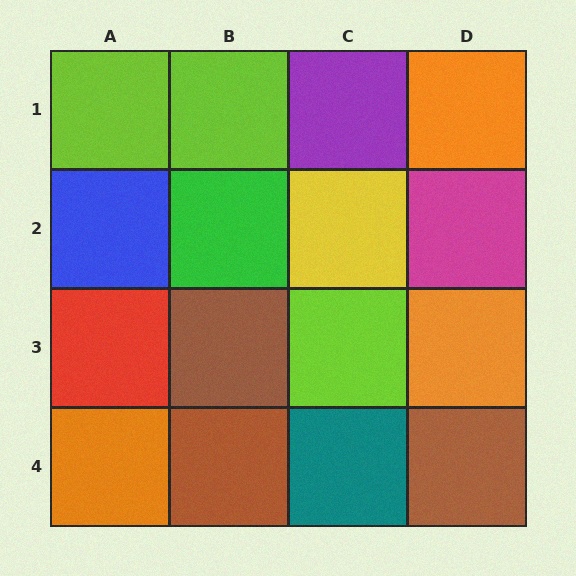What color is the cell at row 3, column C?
Lime.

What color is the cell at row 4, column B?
Brown.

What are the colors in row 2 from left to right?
Blue, green, yellow, magenta.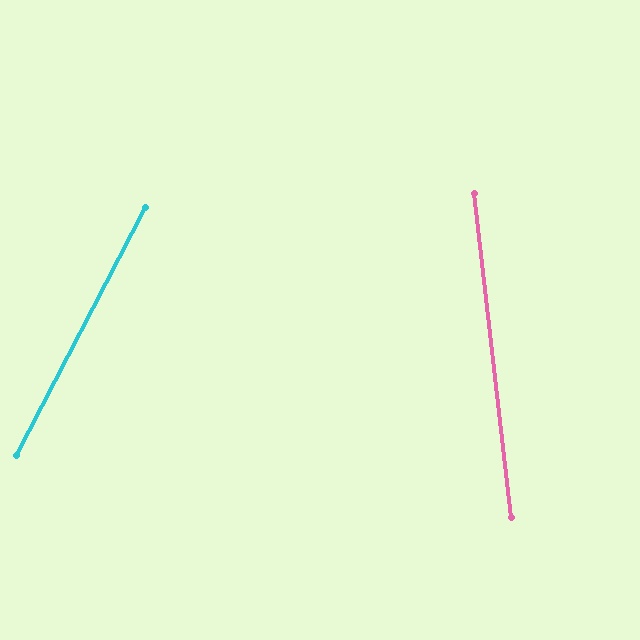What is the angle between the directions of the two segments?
Approximately 34 degrees.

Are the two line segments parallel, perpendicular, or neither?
Neither parallel nor perpendicular — they differ by about 34°.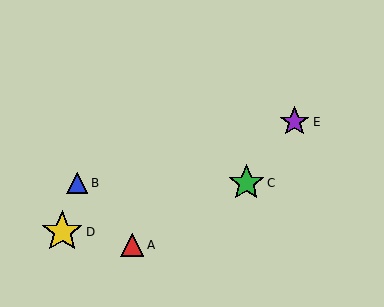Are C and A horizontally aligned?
No, C is at y≈183 and A is at y≈245.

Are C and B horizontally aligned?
Yes, both are at y≈183.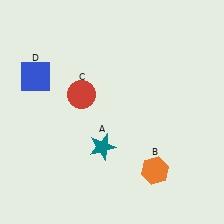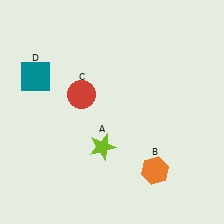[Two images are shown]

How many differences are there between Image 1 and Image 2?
There are 2 differences between the two images.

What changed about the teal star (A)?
In Image 1, A is teal. In Image 2, it changed to lime.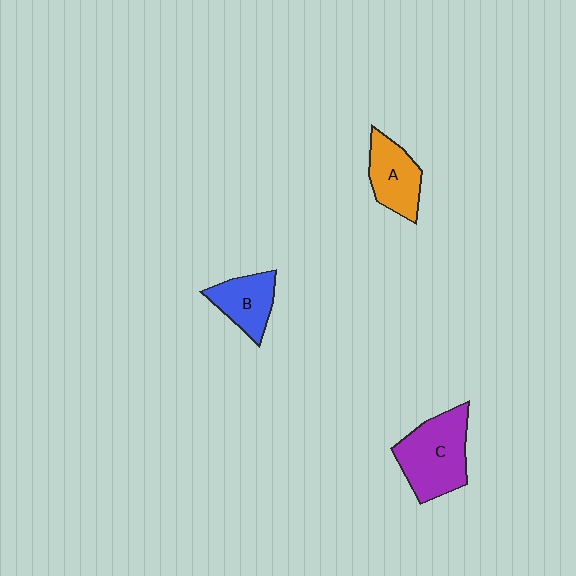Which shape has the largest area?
Shape C (purple).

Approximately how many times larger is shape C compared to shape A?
Approximately 1.5 times.